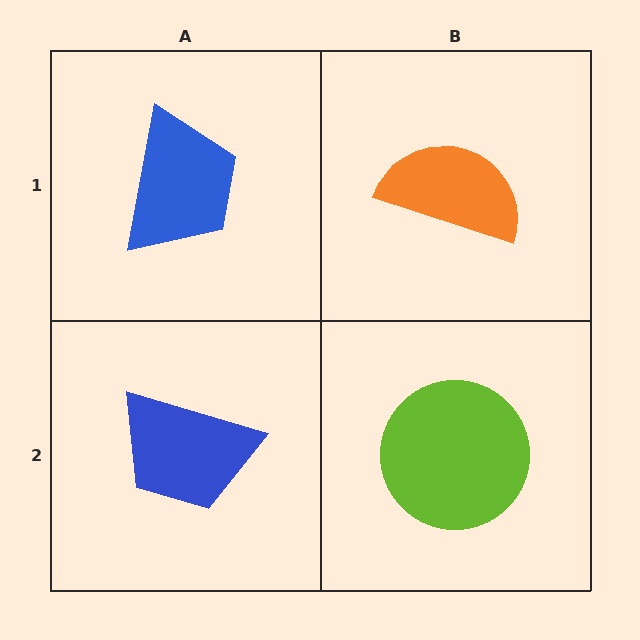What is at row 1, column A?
A blue trapezoid.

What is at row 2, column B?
A lime circle.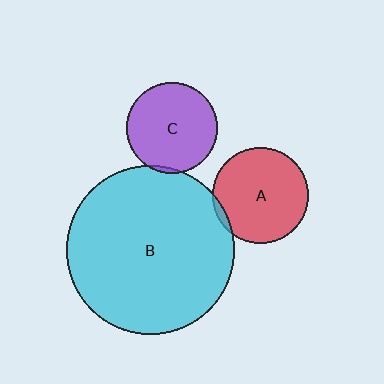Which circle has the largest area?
Circle B (cyan).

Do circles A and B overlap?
Yes.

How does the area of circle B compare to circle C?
Approximately 3.4 times.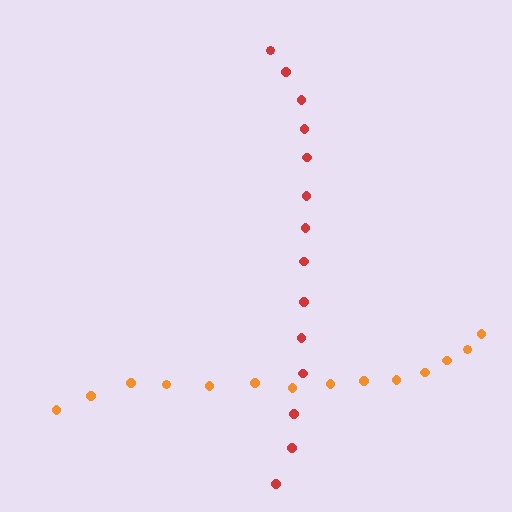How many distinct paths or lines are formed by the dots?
There are 2 distinct paths.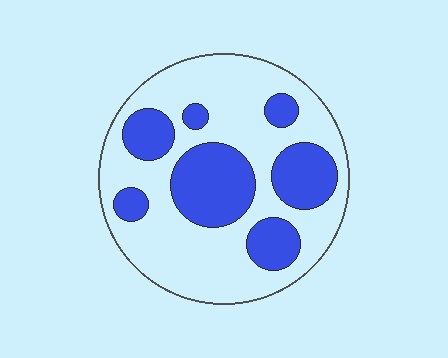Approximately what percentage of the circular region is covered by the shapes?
Approximately 35%.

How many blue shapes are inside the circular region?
7.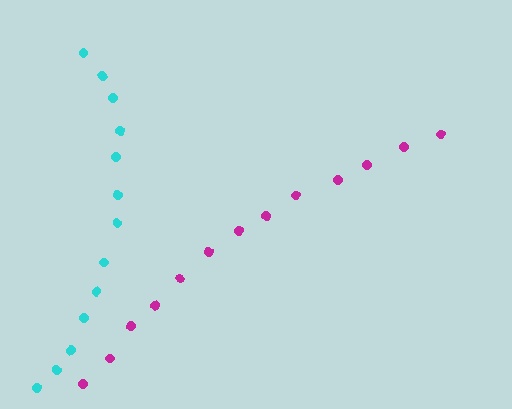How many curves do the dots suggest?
There are 2 distinct paths.